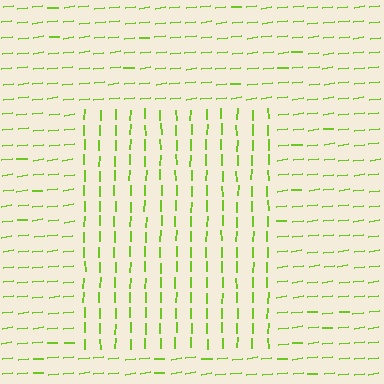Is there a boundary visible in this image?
Yes, there is a texture boundary formed by a change in line orientation.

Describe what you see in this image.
The image is filled with small lime line segments. A rectangle region in the image has lines oriented differently from the surrounding lines, creating a visible texture boundary.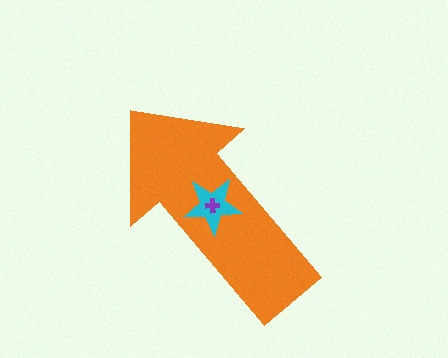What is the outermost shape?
The orange arrow.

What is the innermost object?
The purple cross.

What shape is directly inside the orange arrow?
The cyan star.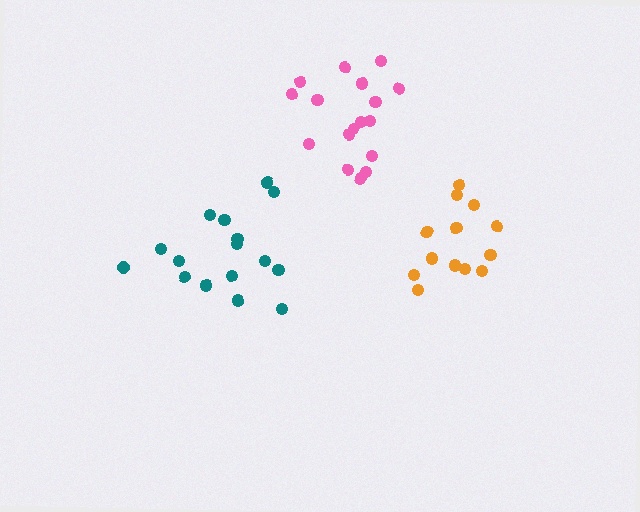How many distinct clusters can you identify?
There are 3 distinct clusters.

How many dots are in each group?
Group 1: 16 dots, Group 2: 14 dots, Group 3: 17 dots (47 total).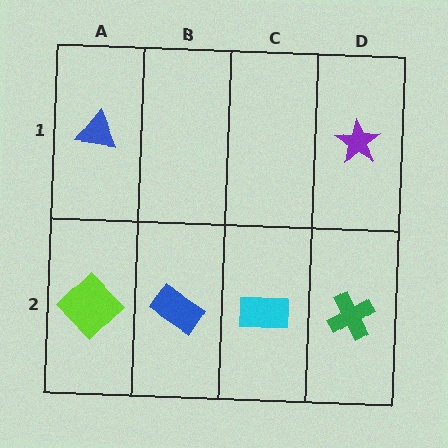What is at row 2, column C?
A cyan rectangle.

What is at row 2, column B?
A blue rectangle.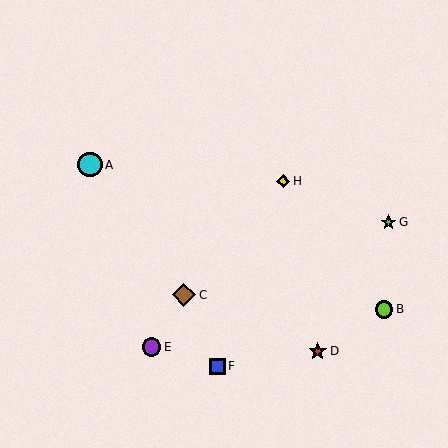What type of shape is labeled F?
Shape F is a blue square.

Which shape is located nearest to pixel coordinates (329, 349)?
The red star (labeled D) at (318, 351) is nearest to that location.